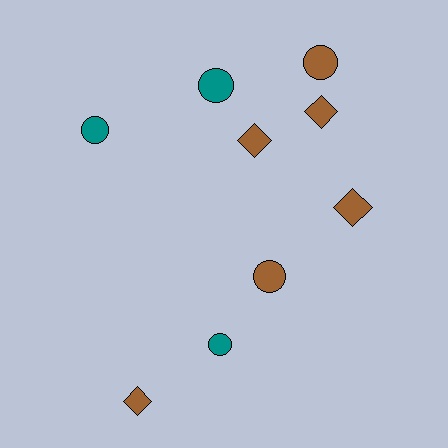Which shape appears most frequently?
Circle, with 5 objects.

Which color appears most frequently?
Brown, with 6 objects.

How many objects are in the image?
There are 9 objects.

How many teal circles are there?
There are 3 teal circles.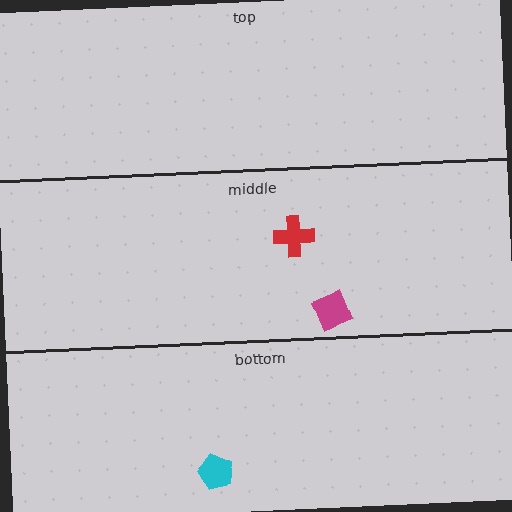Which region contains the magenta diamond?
The middle region.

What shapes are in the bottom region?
The cyan pentagon.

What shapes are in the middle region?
The red cross, the magenta diamond.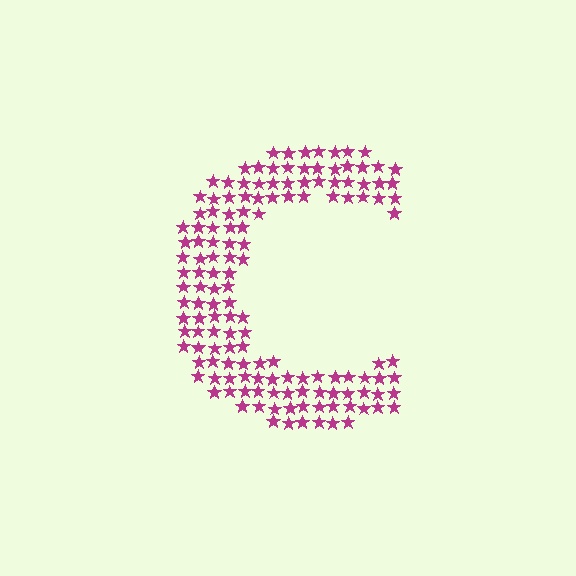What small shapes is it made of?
It is made of small stars.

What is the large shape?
The large shape is the letter C.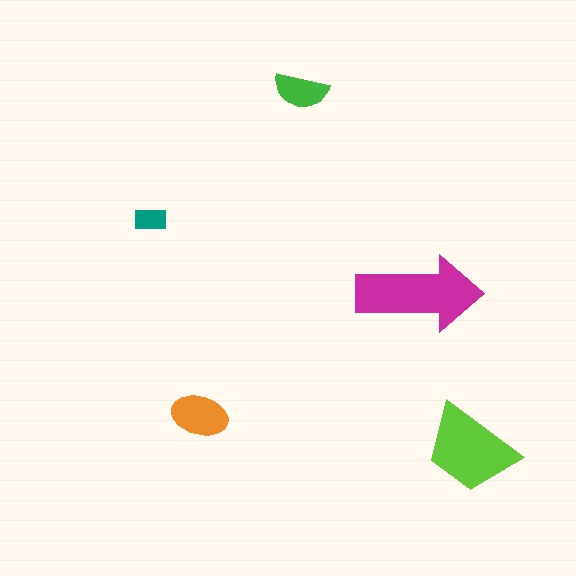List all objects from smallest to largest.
The teal rectangle, the green semicircle, the orange ellipse, the lime trapezoid, the magenta arrow.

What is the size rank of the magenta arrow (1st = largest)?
1st.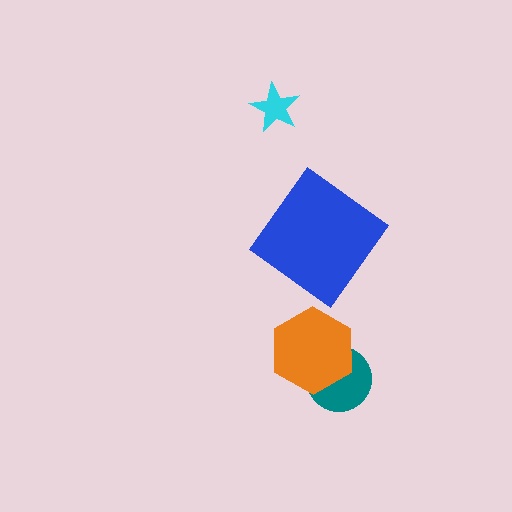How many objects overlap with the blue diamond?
0 objects overlap with the blue diamond.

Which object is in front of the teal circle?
The orange hexagon is in front of the teal circle.